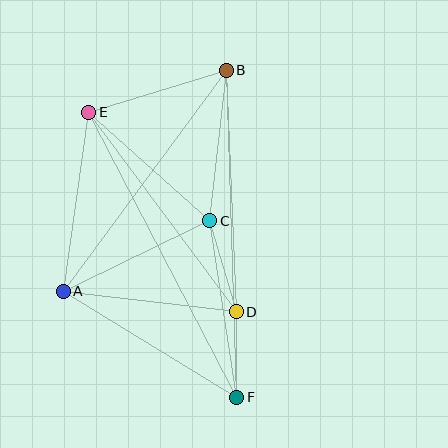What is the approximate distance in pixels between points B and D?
The distance between B and D is approximately 242 pixels.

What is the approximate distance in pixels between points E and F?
The distance between E and F is approximately 321 pixels.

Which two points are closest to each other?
Points D and F are closest to each other.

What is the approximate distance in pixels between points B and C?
The distance between B and C is approximately 151 pixels.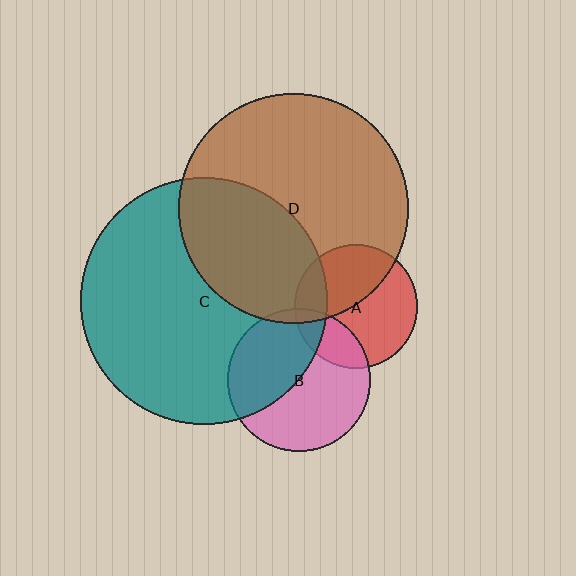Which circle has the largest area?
Circle C (teal).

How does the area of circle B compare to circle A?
Approximately 1.3 times.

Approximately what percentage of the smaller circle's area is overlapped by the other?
Approximately 20%.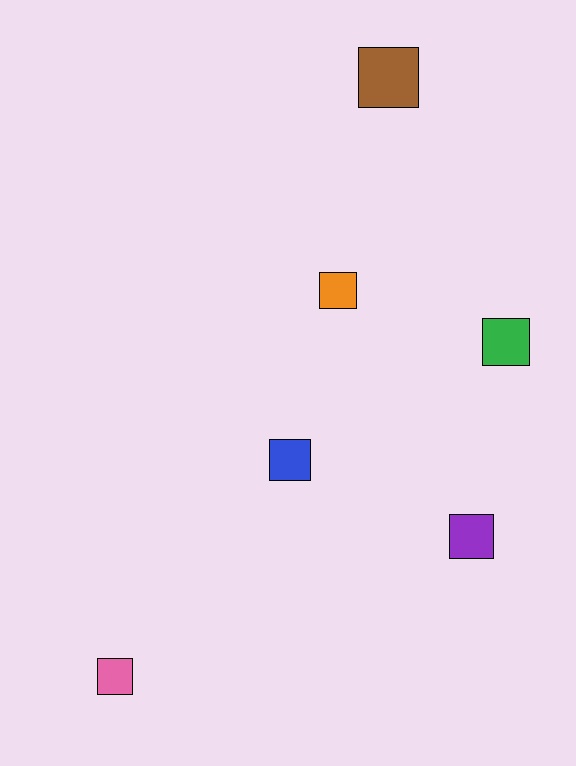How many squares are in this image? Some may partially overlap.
There are 6 squares.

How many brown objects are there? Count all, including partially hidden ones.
There is 1 brown object.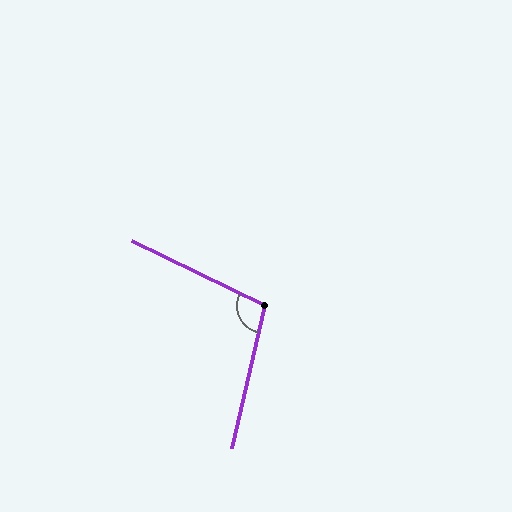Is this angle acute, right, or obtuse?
It is obtuse.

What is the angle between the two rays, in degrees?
Approximately 103 degrees.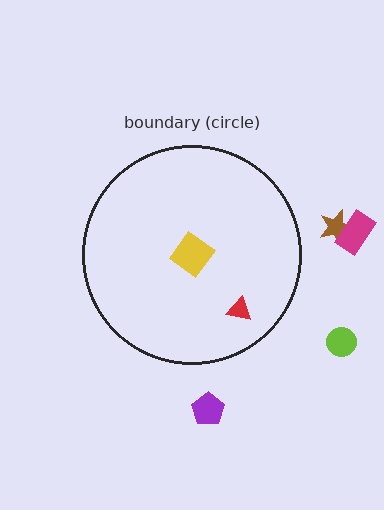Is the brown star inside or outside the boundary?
Outside.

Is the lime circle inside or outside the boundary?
Outside.